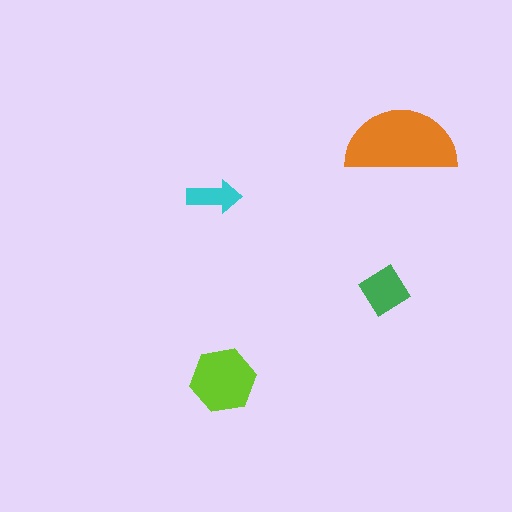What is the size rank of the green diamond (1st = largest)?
3rd.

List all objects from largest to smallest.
The orange semicircle, the lime hexagon, the green diamond, the cyan arrow.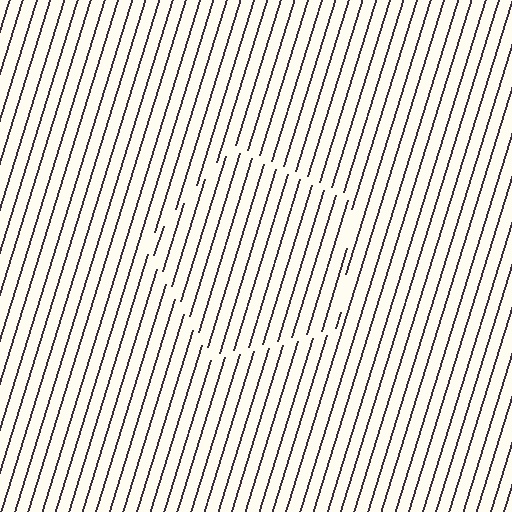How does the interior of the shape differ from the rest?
The interior of the shape contains the same grating, shifted by half a period — the contour is defined by the phase discontinuity where line-ends from the inner and outer gratings abut.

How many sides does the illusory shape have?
5 sides — the line-ends trace a pentagon.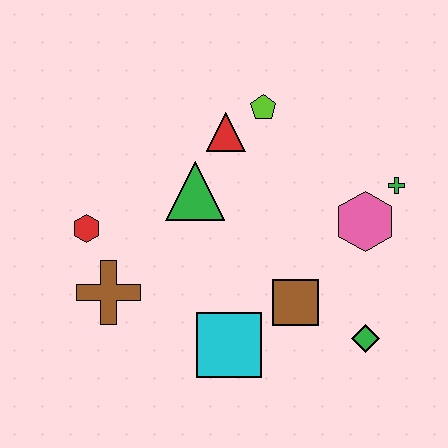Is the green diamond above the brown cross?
No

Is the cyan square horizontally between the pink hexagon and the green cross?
No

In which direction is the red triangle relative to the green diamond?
The red triangle is above the green diamond.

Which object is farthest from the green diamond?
The red hexagon is farthest from the green diamond.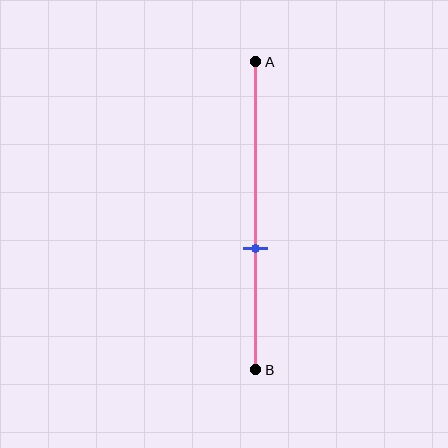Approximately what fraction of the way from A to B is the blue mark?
The blue mark is approximately 60% of the way from A to B.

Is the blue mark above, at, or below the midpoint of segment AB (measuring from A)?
The blue mark is below the midpoint of segment AB.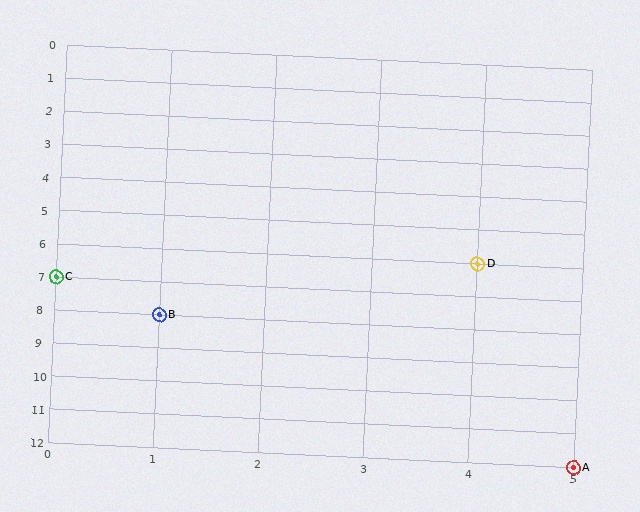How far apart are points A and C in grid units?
Points A and C are 5 columns and 5 rows apart (about 7.1 grid units diagonally).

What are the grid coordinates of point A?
Point A is at grid coordinates (5, 12).